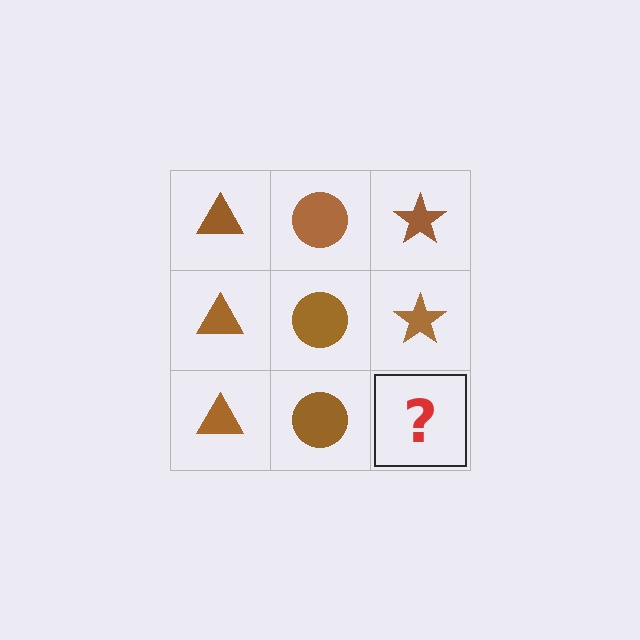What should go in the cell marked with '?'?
The missing cell should contain a brown star.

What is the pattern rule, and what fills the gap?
The rule is that each column has a consistent shape. The gap should be filled with a brown star.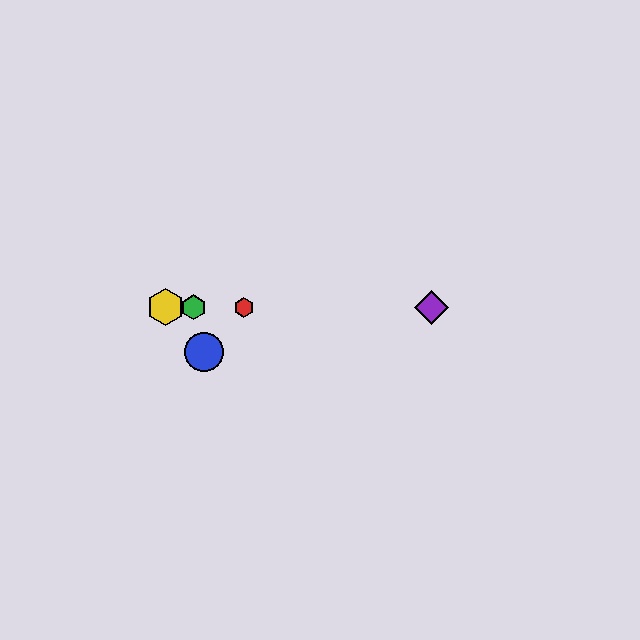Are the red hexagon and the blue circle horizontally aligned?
No, the red hexagon is at y≈307 and the blue circle is at y≈352.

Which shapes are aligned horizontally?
The red hexagon, the green hexagon, the yellow hexagon, the purple diamond are aligned horizontally.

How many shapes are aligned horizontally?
4 shapes (the red hexagon, the green hexagon, the yellow hexagon, the purple diamond) are aligned horizontally.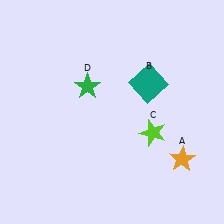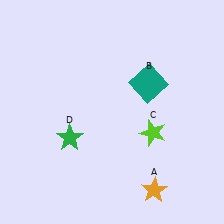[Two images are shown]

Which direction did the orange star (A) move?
The orange star (A) moved down.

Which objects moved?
The objects that moved are: the orange star (A), the green star (D).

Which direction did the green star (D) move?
The green star (D) moved down.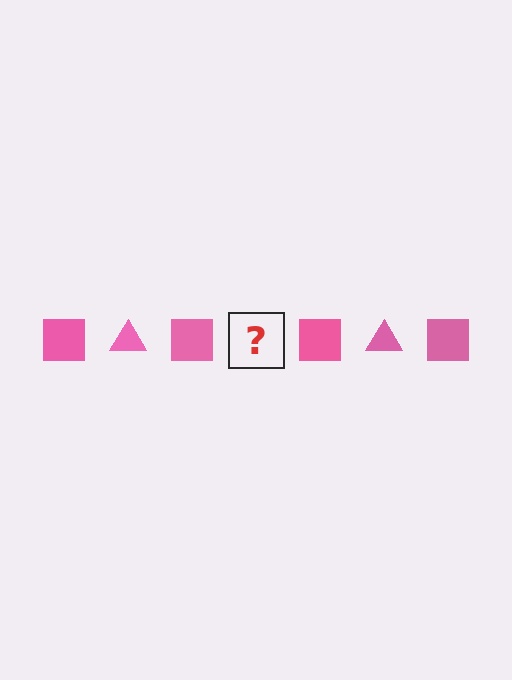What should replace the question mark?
The question mark should be replaced with a pink triangle.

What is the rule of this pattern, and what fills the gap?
The rule is that the pattern cycles through square, triangle shapes in pink. The gap should be filled with a pink triangle.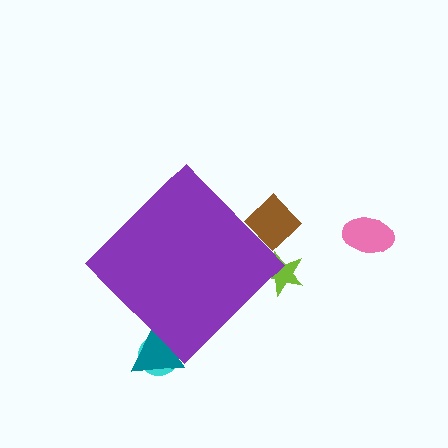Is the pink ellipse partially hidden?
No, the pink ellipse is fully visible.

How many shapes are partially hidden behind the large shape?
4 shapes are partially hidden.